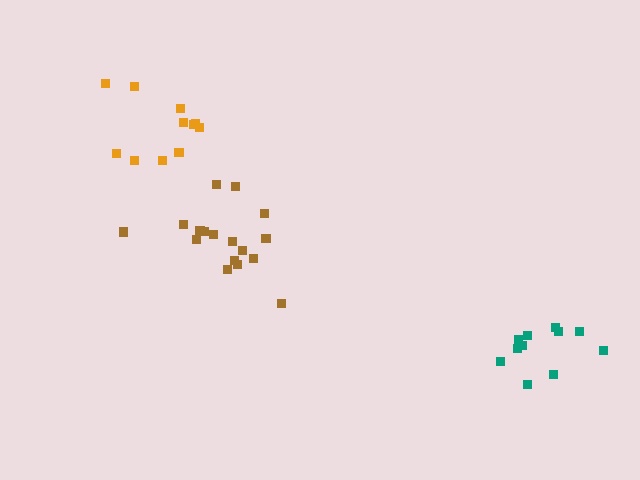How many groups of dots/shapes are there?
There are 3 groups.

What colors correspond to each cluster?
The clusters are colored: teal, brown, orange.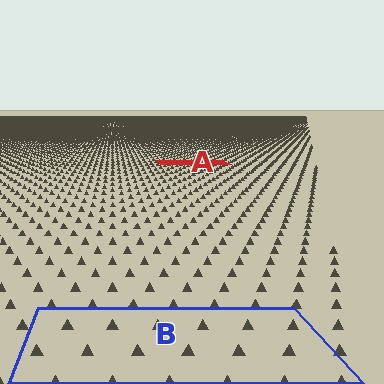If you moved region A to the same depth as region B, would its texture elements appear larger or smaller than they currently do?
They would appear larger. At a closer depth, the same texture elements are projected at a bigger on-screen size.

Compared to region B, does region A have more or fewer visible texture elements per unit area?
Region A has more texture elements per unit area — they are packed more densely because it is farther away.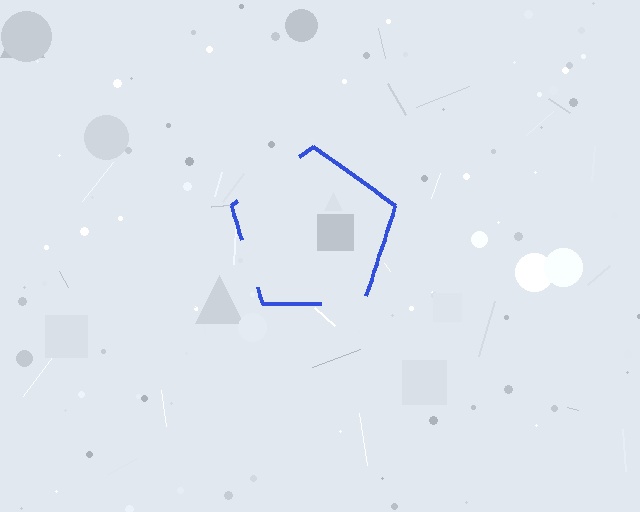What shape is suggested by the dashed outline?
The dashed outline suggests a pentagon.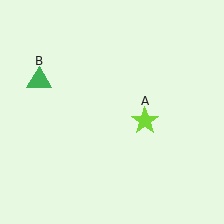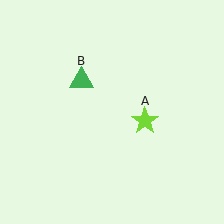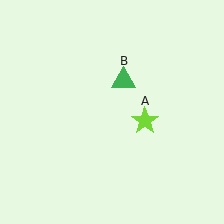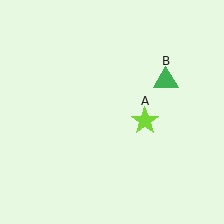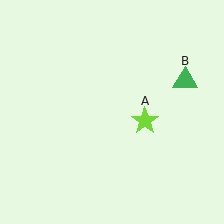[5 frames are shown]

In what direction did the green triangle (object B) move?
The green triangle (object B) moved right.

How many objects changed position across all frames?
1 object changed position: green triangle (object B).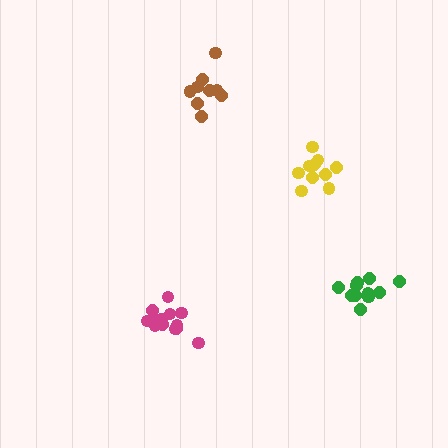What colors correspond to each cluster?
The clusters are colored: brown, magenta, yellow, green.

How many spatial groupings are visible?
There are 4 spatial groupings.